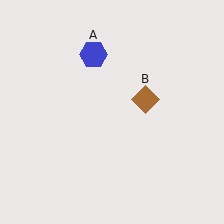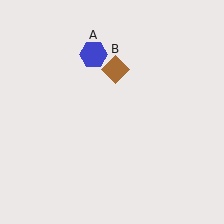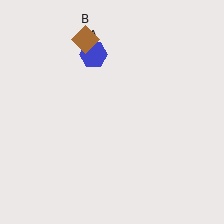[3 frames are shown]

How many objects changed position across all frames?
1 object changed position: brown diamond (object B).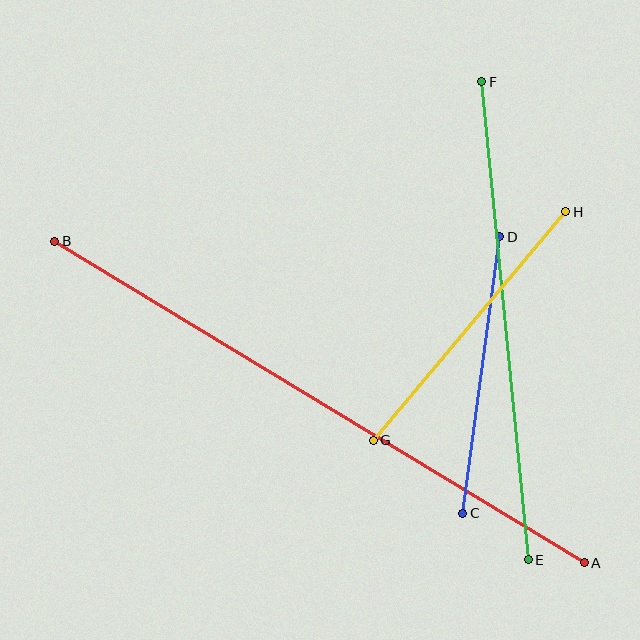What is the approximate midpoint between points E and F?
The midpoint is at approximately (505, 321) pixels.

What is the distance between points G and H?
The distance is approximately 299 pixels.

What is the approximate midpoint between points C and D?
The midpoint is at approximately (481, 375) pixels.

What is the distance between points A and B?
The distance is approximately 620 pixels.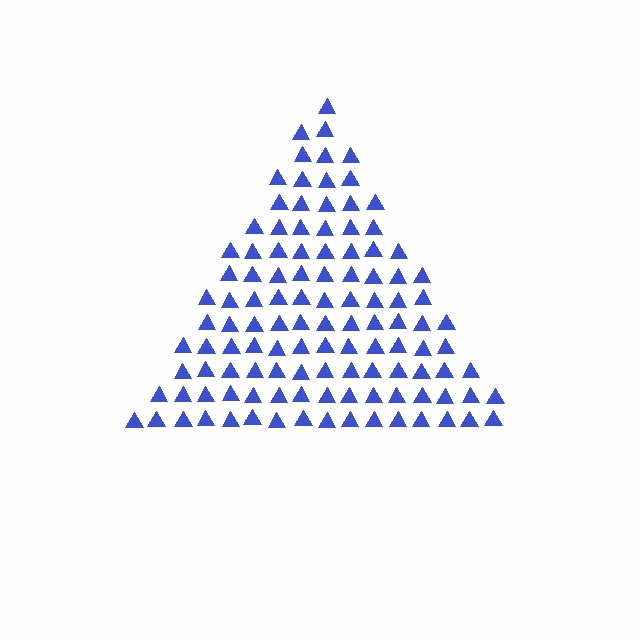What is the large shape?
The large shape is a triangle.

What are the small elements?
The small elements are triangles.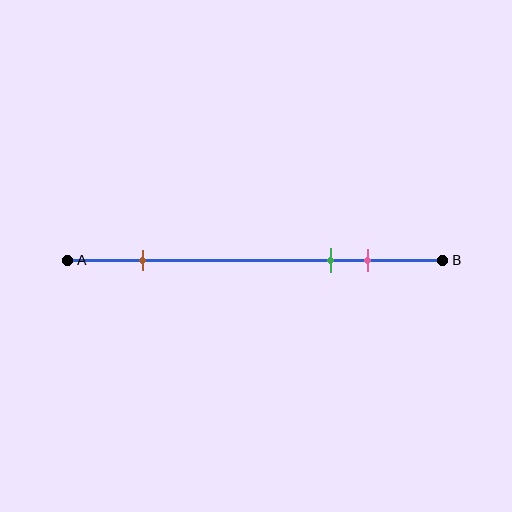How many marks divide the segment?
There are 3 marks dividing the segment.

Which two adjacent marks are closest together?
The green and pink marks are the closest adjacent pair.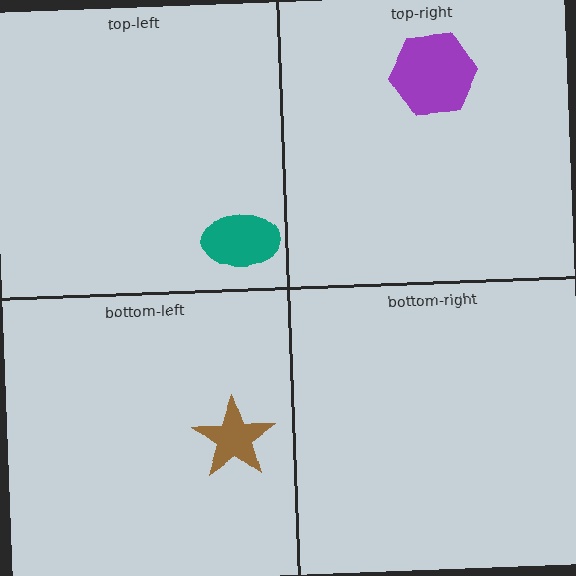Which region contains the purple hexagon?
The top-right region.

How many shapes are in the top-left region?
1.